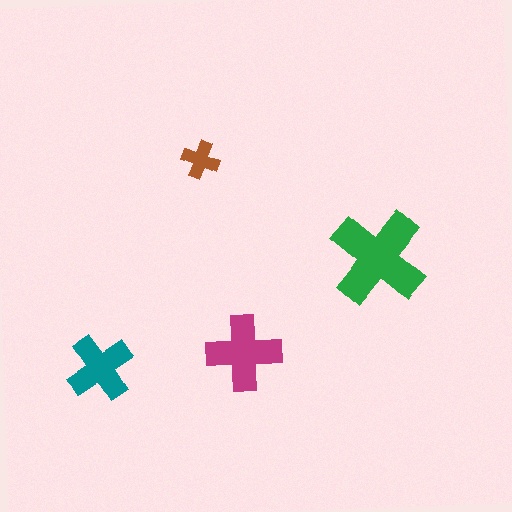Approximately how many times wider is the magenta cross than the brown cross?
About 2 times wider.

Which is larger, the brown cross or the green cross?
The green one.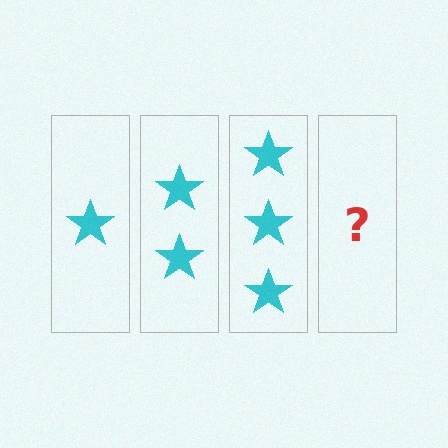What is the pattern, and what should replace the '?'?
The pattern is that each step adds one more star. The '?' should be 4 stars.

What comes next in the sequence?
The next element should be 4 stars.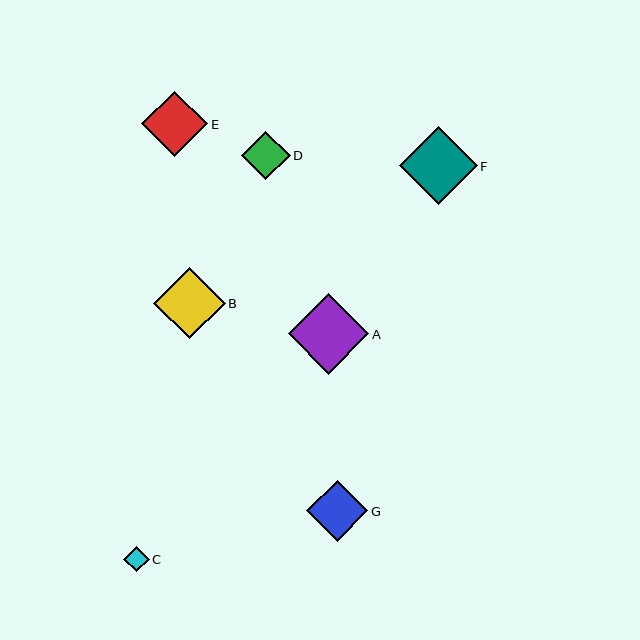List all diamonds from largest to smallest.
From largest to smallest: A, F, B, E, G, D, C.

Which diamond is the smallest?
Diamond C is the smallest with a size of approximately 25 pixels.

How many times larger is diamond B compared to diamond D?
Diamond B is approximately 1.5 times the size of diamond D.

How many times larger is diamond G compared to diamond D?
Diamond G is approximately 1.3 times the size of diamond D.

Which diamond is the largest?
Diamond A is the largest with a size of approximately 81 pixels.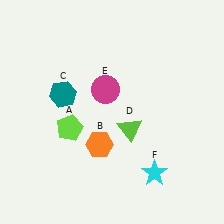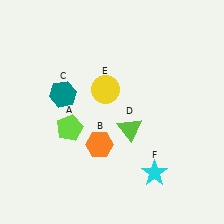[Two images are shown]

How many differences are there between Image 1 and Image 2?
There is 1 difference between the two images.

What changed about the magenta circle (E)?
In Image 1, E is magenta. In Image 2, it changed to yellow.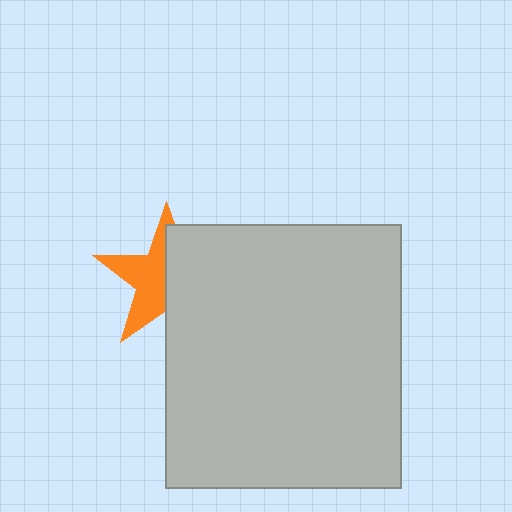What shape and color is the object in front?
The object in front is a light gray rectangle.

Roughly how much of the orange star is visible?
About half of it is visible (roughly 50%).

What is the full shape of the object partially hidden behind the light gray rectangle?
The partially hidden object is an orange star.